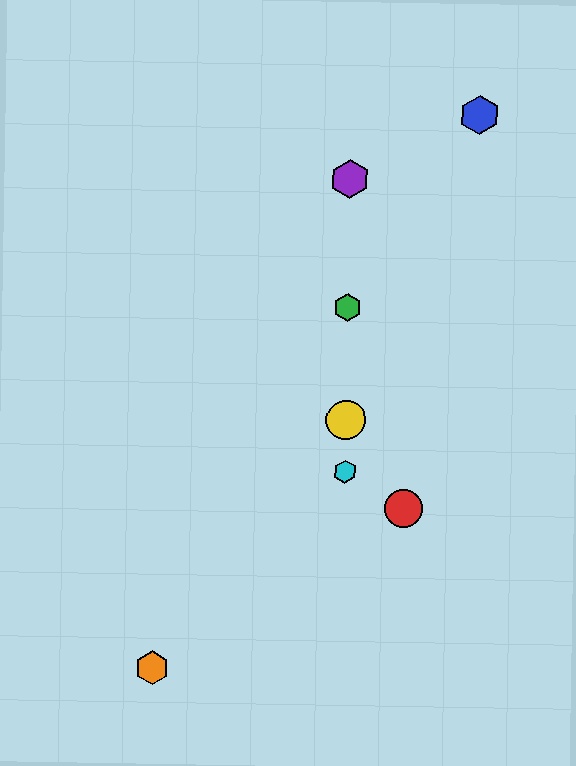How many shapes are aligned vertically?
4 shapes (the green hexagon, the yellow circle, the purple hexagon, the cyan hexagon) are aligned vertically.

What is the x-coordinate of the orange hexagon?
The orange hexagon is at x≈153.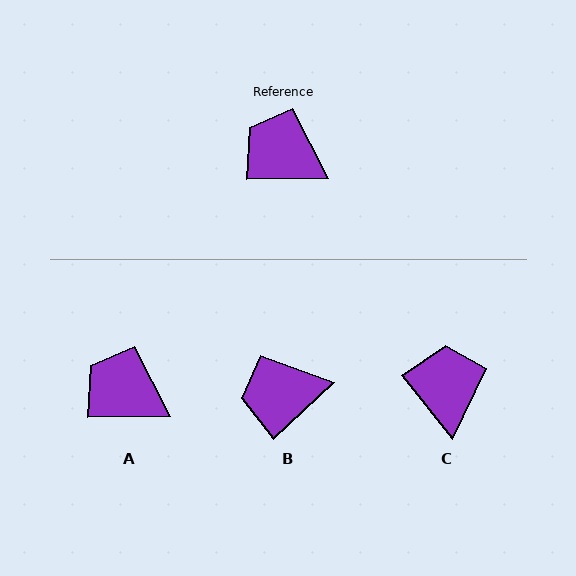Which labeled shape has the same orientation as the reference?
A.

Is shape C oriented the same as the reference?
No, it is off by about 52 degrees.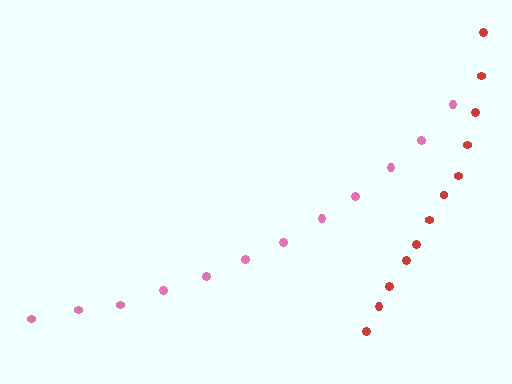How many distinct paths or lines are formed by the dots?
There are 2 distinct paths.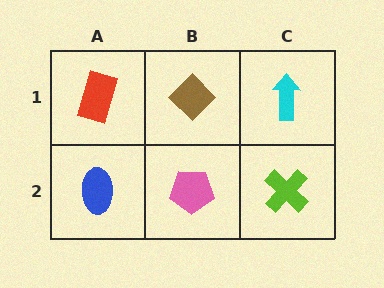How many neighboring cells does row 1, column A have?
2.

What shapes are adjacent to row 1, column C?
A lime cross (row 2, column C), a brown diamond (row 1, column B).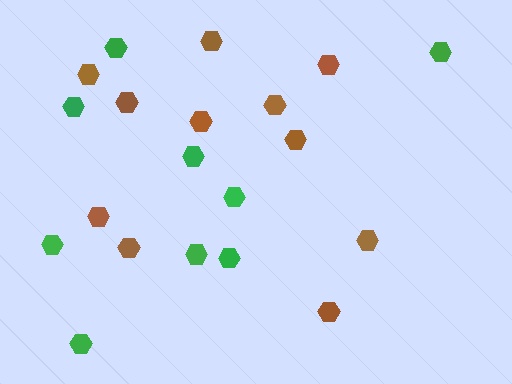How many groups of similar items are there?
There are 2 groups: one group of green hexagons (9) and one group of brown hexagons (11).